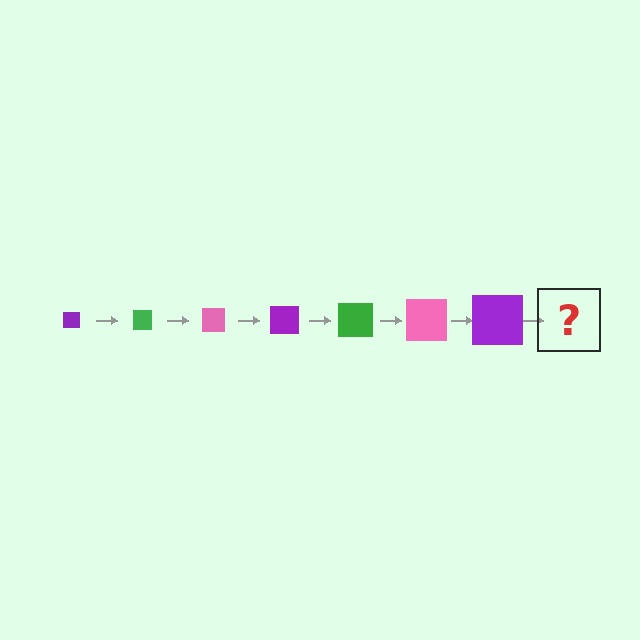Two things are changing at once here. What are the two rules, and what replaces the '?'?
The two rules are that the square grows larger each step and the color cycles through purple, green, and pink. The '?' should be a green square, larger than the previous one.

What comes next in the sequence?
The next element should be a green square, larger than the previous one.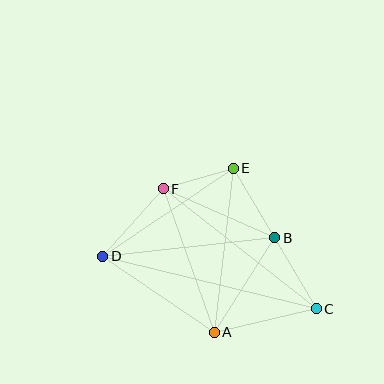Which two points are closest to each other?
Points E and F are closest to each other.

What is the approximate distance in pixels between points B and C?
The distance between B and C is approximately 82 pixels.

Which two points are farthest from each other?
Points C and D are farthest from each other.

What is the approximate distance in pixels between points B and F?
The distance between B and F is approximately 122 pixels.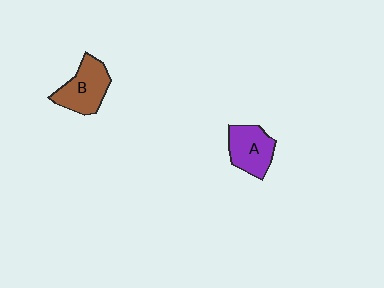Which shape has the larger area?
Shape B (brown).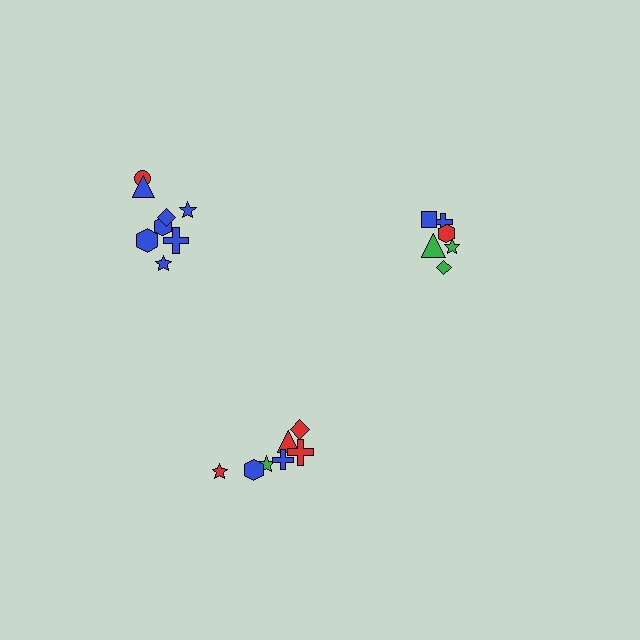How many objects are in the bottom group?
There are 7 objects.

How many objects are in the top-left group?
There are 8 objects.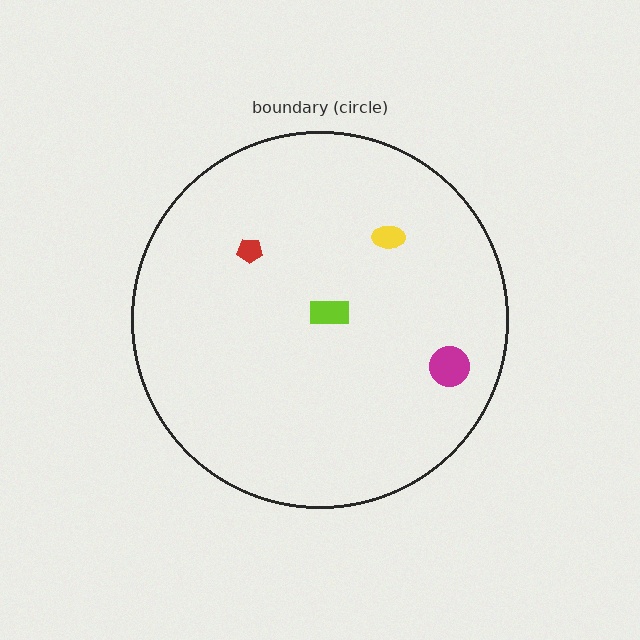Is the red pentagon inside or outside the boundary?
Inside.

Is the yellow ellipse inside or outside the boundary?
Inside.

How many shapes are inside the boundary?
4 inside, 0 outside.